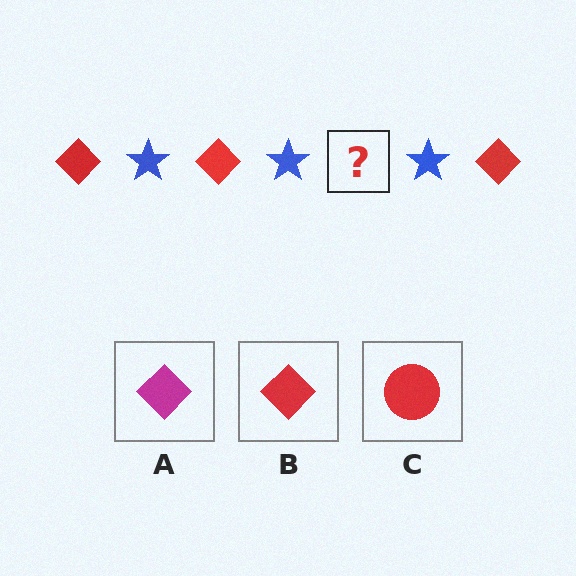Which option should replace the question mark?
Option B.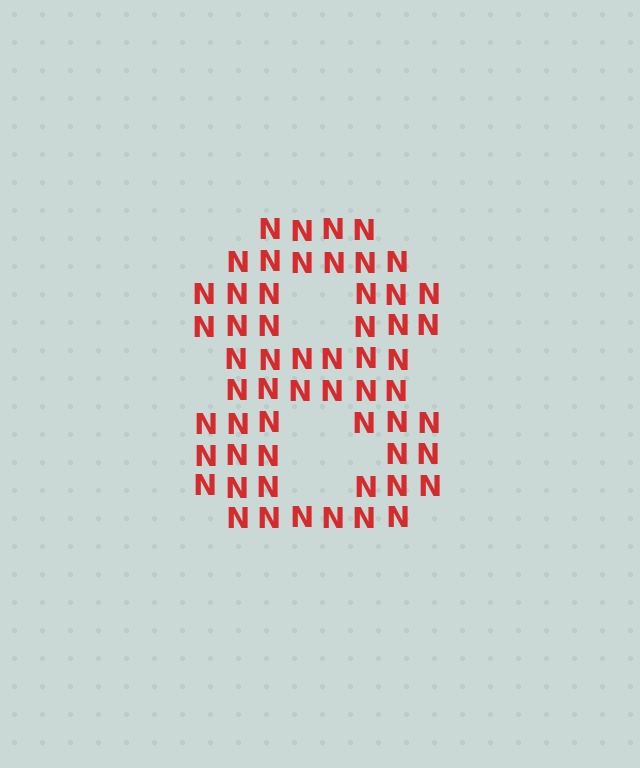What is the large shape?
The large shape is the digit 8.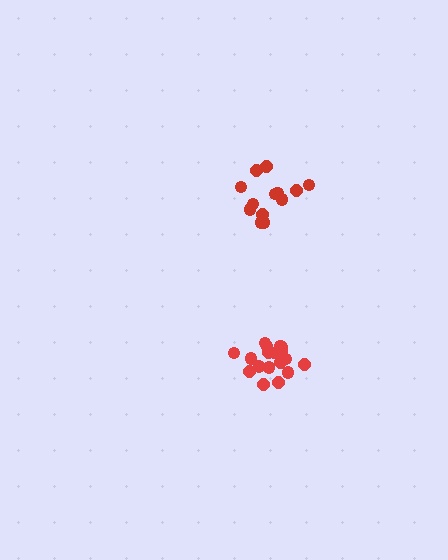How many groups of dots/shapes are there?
There are 2 groups.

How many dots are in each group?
Group 1: 18 dots, Group 2: 13 dots (31 total).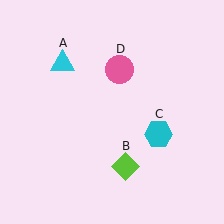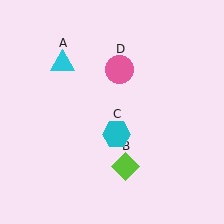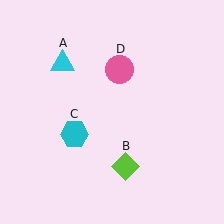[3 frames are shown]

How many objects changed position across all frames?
1 object changed position: cyan hexagon (object C).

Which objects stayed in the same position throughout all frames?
Cyan triangle (object A) and lime diamond (object B) and pink circle (object D) remained stationary.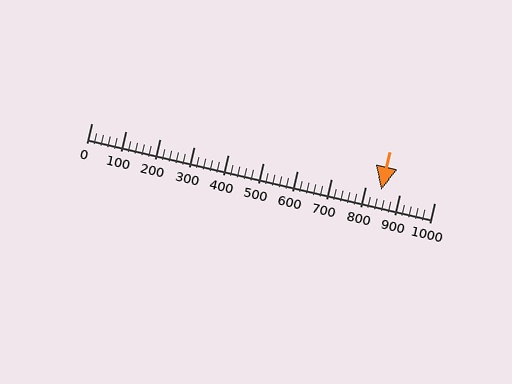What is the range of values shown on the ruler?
The ruler shows values from 0 to 1000.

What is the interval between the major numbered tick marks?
The major tick marks are spaced 100 units apart.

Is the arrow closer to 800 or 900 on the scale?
The arrow is closer to 800.